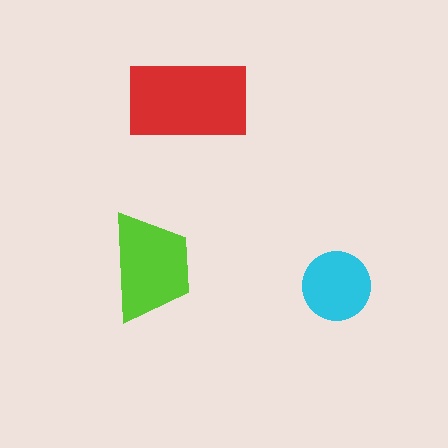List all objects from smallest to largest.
The cyan circle, the lime trapezoid, the red rectangle.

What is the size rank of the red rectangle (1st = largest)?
1st.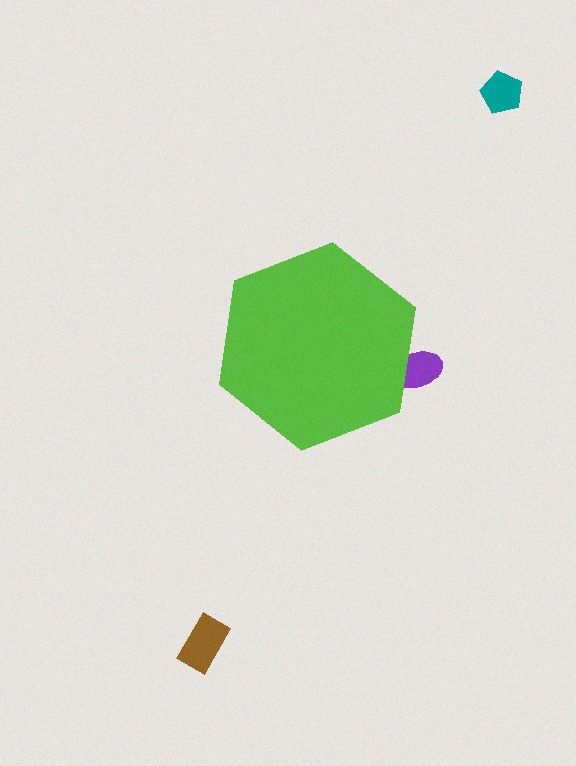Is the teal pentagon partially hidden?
No, the teal pentagon is fully visible.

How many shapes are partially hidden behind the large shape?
1 shape is partially hidden.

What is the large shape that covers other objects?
A lime hexagon.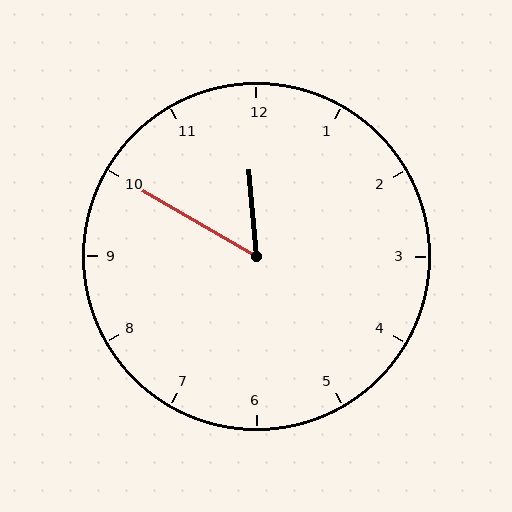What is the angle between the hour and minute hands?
Approximately 55 degrees.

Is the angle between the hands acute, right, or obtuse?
It is acute.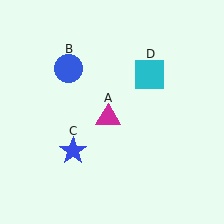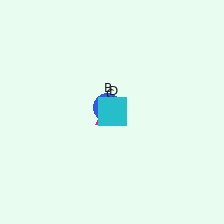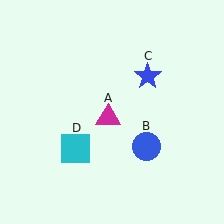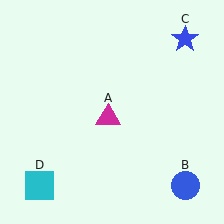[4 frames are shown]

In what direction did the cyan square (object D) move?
The cyan square (object D) moved down and to the left.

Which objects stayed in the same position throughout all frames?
Magenta triangle (object A) remained stationary.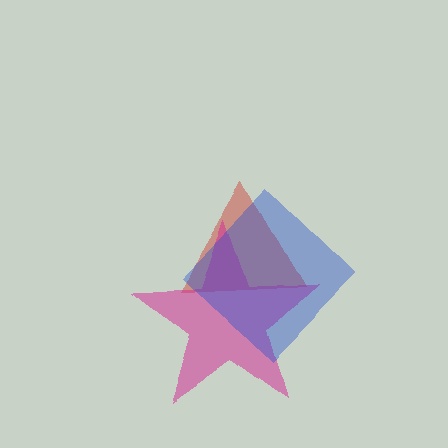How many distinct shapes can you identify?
There are 3 distinct shapes: a red triangle, a magenta star, a blue diamond.